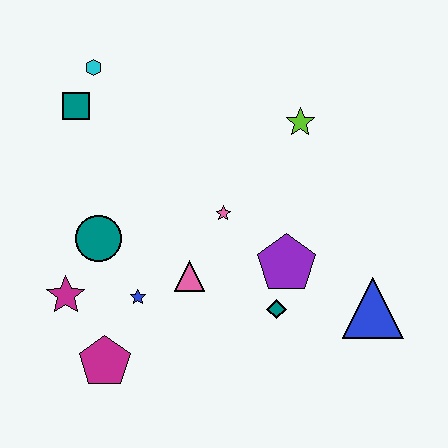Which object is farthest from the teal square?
The blue triangle is farthest from the teal square.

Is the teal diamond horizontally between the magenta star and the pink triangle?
No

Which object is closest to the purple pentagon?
The teal diamond is closest to the purple pentagon.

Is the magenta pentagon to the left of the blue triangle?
Yes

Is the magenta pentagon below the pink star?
Yes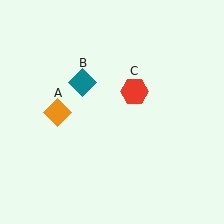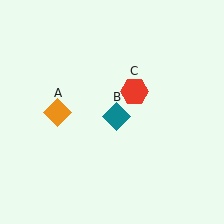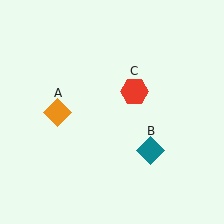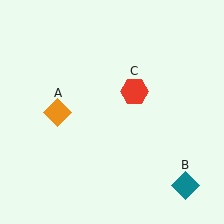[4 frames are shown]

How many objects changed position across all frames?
1 object changed position: teal diamond (object B).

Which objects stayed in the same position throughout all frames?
Orange diamond (object A) and red hexagon (object C) remained stationary.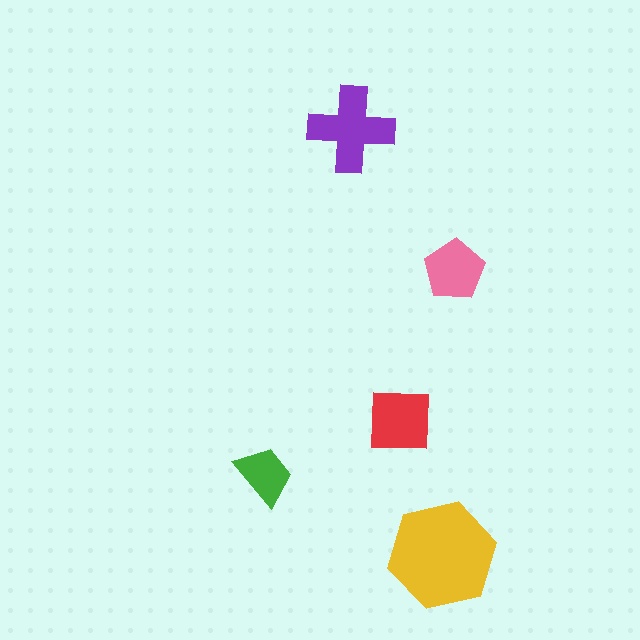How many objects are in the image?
There are 5 objects in the image.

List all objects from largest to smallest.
The yellow hexagon, the purple cross, the red square, the pink pentagon, the green trapezoid.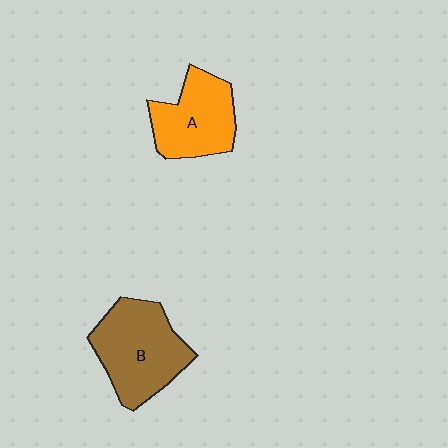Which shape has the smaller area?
Shape A (orange).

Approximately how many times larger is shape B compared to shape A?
Approximately 1.2 times.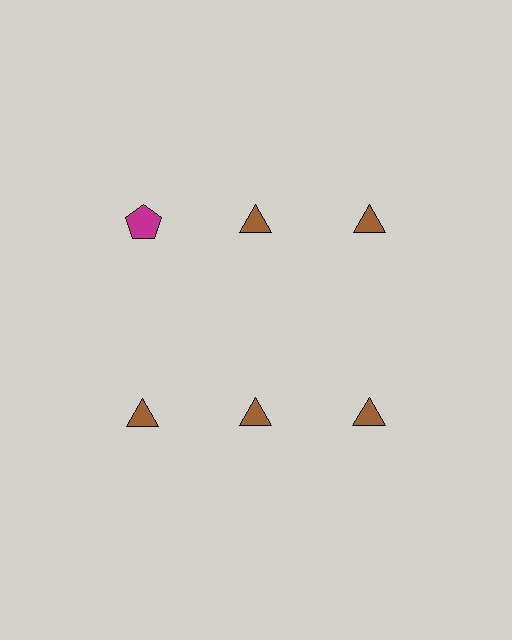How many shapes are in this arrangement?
There are 6 shapes arranged in a grid pattern.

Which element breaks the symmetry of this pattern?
The magenta pentagon in the top row, leftmost column breaks the symmetry. All other shapes are brown triangles.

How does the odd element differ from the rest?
It differs in both color (magenta instead of brown) and shape (pentagon instead of triangle).